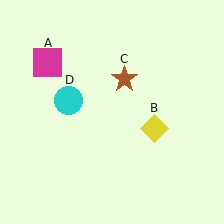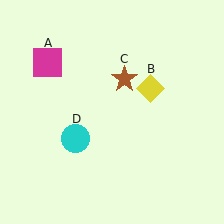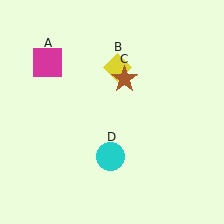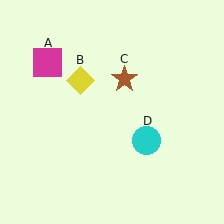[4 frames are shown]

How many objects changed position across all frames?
2 objects changed position: yellow diamond (object B), cyan circle (object D).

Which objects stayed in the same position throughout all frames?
Magenta square (object A) and brown star (object C) remained stationary.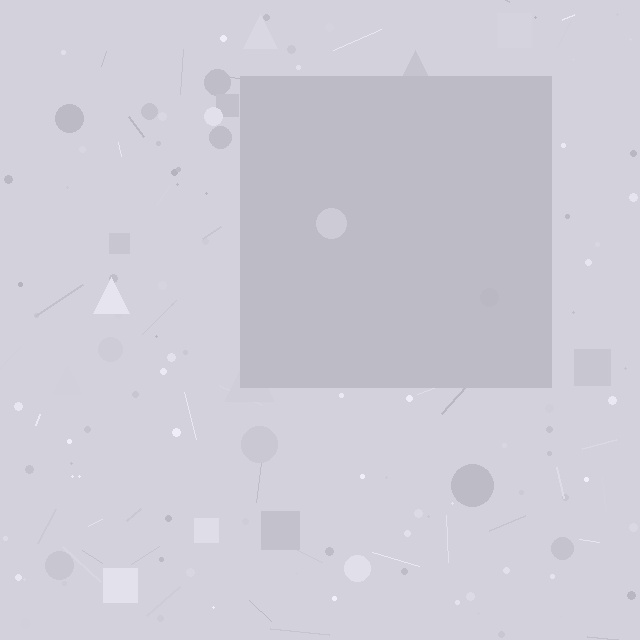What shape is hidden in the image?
A square is hidden in the image.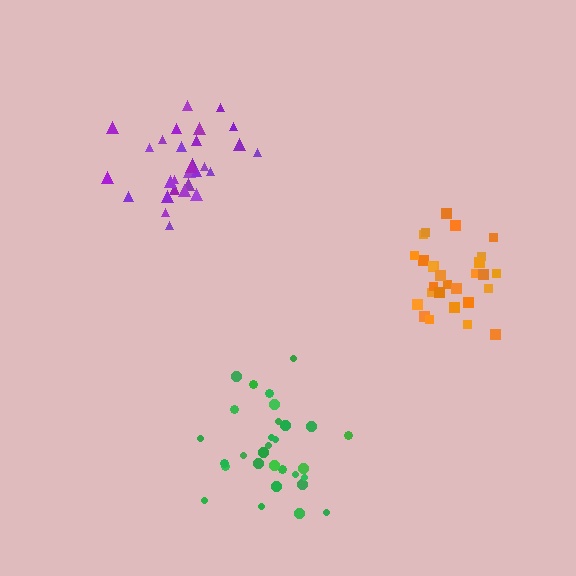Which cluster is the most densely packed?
Orange.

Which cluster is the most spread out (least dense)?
Green.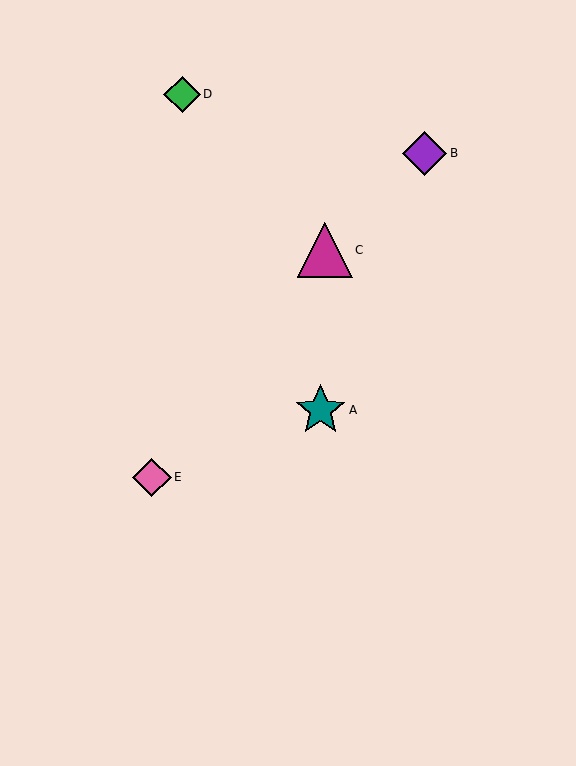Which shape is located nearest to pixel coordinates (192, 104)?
The green diamond (labeled D) at (182, 95) is nearest to that location.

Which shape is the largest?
The magenta triangle (labeled C) is the largest.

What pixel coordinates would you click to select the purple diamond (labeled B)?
Click at (425, 153) to select the purple diamond B.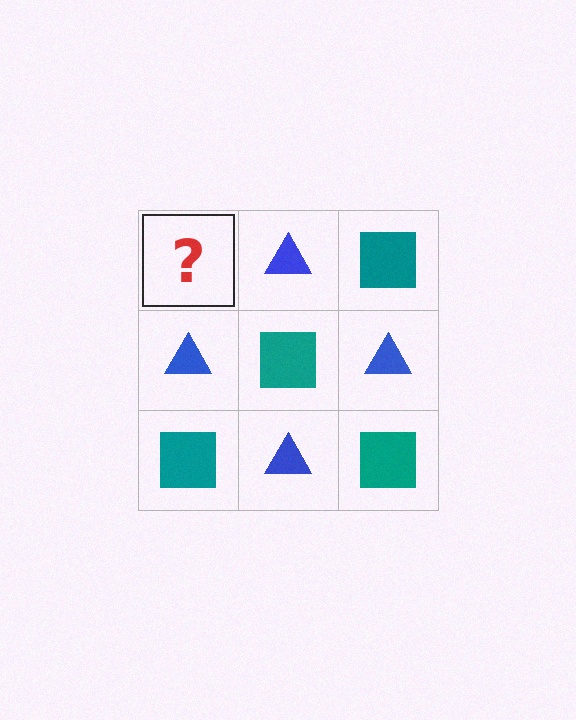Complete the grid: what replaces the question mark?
The question mark should be replaced with a teal square.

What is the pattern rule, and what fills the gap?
The rule is that it alternates teal square and blue triangle in a checkerboard pattern. The gap should be filled with a teal square.